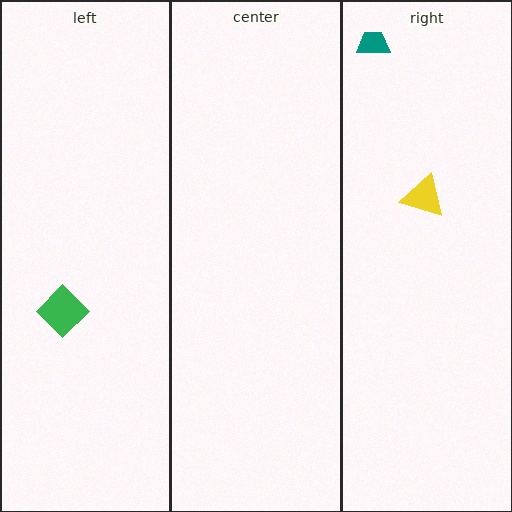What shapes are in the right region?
The yellow triangle, the teal trapezoid.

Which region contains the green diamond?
The left region.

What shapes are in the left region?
The green diamond.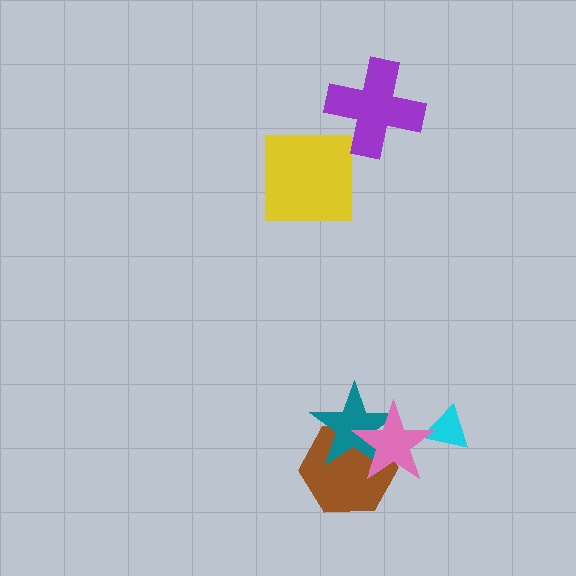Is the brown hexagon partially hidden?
Yes, it is partially covered by another shape.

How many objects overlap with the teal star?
2 objects overlap with the teal star.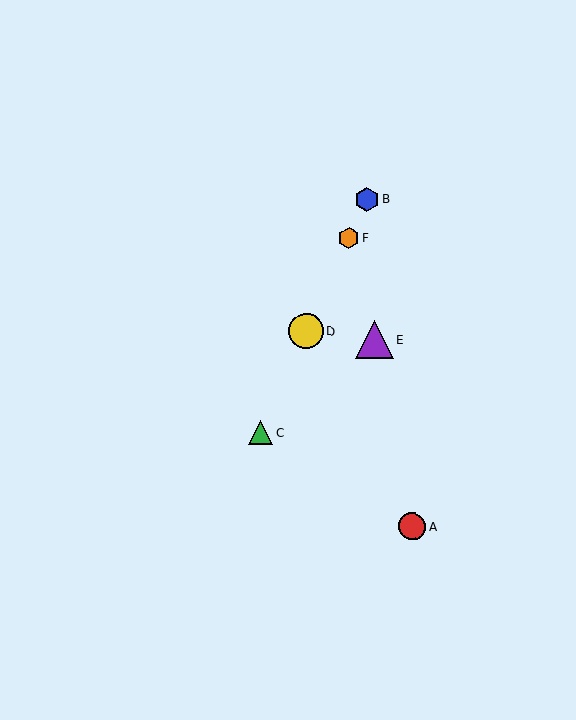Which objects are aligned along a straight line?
Objects B, C, D, F are aligned along a straight line.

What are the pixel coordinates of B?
Object B is at (367, 199).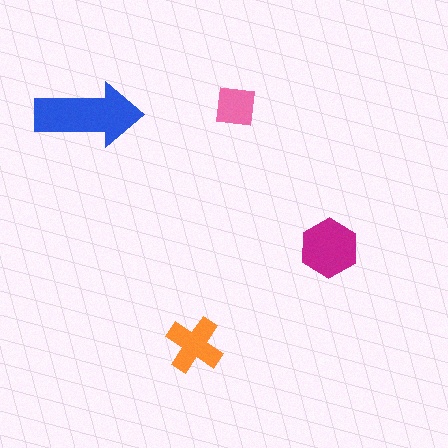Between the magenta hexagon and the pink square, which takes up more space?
The magenta hexagon.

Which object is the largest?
The blue arrow.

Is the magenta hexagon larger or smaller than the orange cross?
Larger.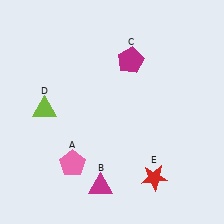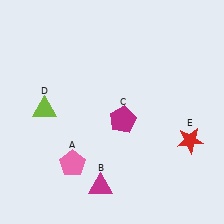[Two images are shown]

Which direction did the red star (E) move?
The red star (E) moved up.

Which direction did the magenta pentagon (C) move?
The magenta pentagon (C) moved down.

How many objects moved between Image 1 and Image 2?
2 objects moved between the two images.